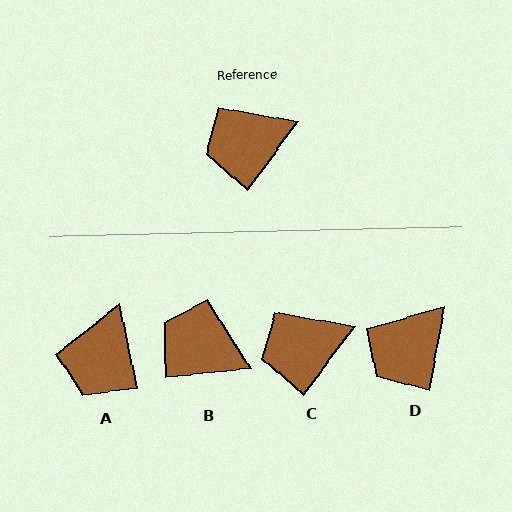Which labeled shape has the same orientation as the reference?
C.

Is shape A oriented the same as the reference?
No, it is off by about 48 degrees.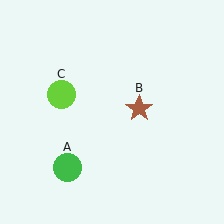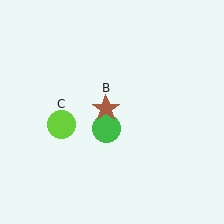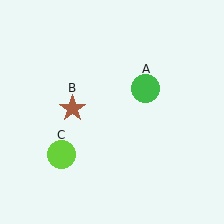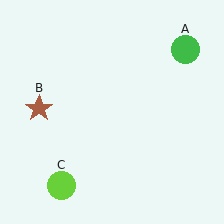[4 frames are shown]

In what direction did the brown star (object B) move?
The brown star (object B) moved left.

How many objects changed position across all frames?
3 objects changed position: green circle (object A), brown star (object B), lime circle (object C).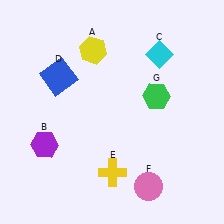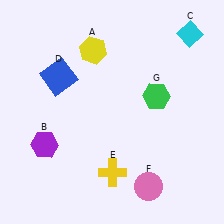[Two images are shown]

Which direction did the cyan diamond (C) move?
The cyan diamond (C) moved right.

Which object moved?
The cyan diamond (C) moved right.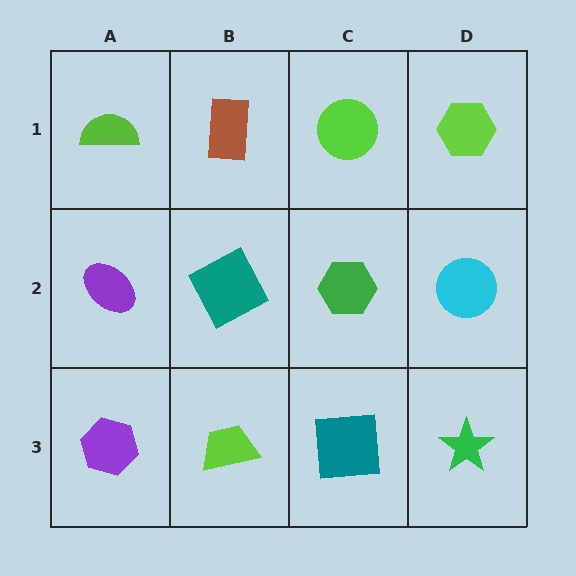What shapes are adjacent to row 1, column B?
A teal square (row 2, column B), a lime semicircle (row 1, column A), a lime circle (row 1, column C).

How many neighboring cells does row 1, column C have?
3.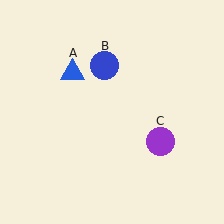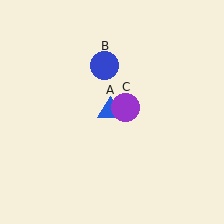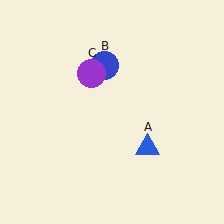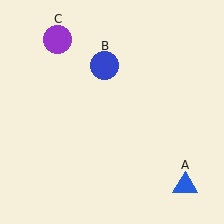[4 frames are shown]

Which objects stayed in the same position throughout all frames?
Blue circle (object B) remained stationary.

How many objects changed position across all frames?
2 objects changed position: blue triangle (object A), purple circle (object C).